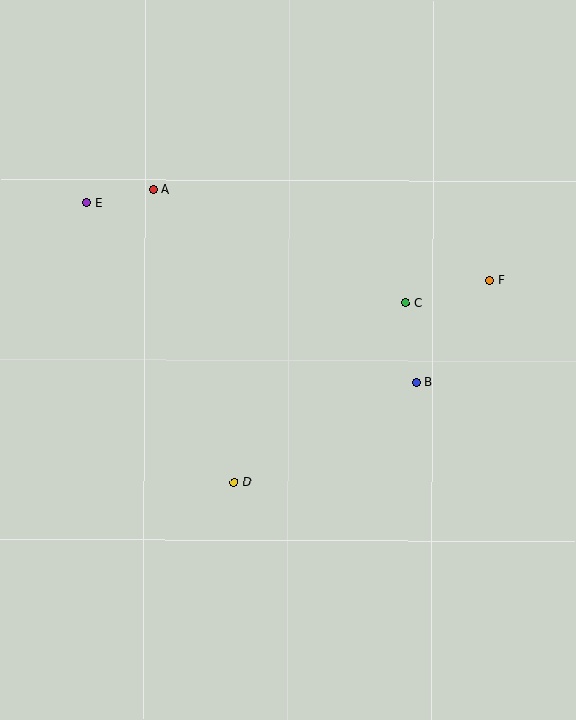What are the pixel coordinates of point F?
Point F is at (490, 280).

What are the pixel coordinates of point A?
Point A is at (153, 190).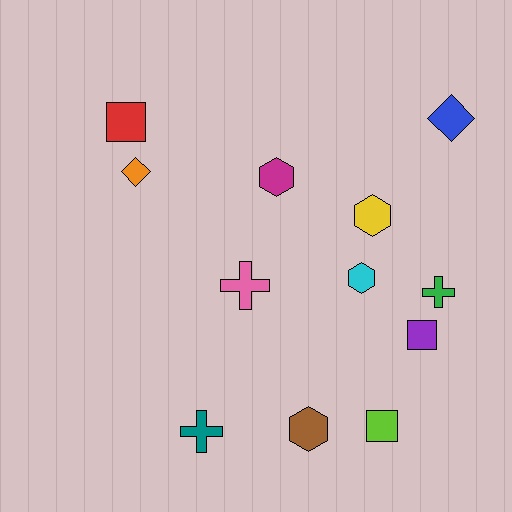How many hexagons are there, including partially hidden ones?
There are 4 hexagons.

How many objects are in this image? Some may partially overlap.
There are 12 objects.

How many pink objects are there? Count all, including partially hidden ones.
There is 1 pink object.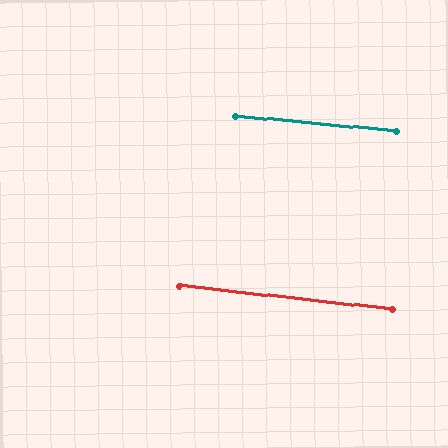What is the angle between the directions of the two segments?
Approximately 1 degree.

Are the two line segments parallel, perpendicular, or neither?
Parallel — their directions differ by only 1.1°.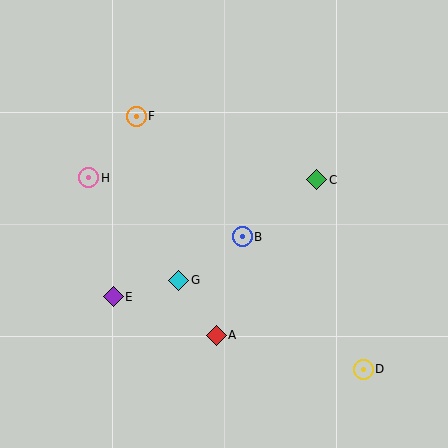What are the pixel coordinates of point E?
Point E is at (113, 297).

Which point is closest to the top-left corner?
Point F is closest to the top-left corner.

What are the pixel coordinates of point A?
Point A is at (216, 335).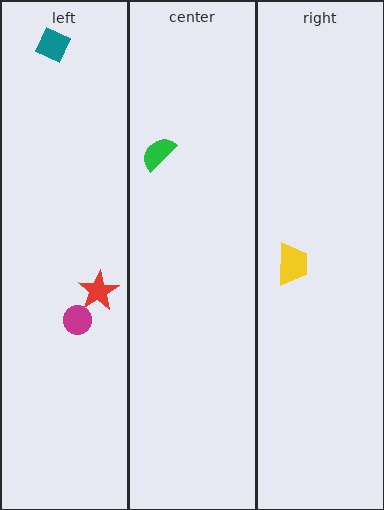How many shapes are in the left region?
3.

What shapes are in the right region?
The yellow trapezoid.